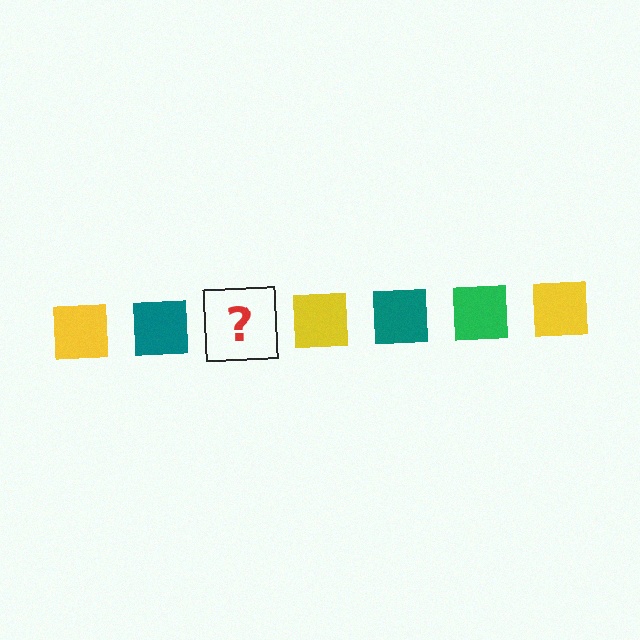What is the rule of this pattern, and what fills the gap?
The rule is that the pattern cycles through yellow, teal, green squares. The gap should be filled with a green square.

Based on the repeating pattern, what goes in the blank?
The blank should be a green square.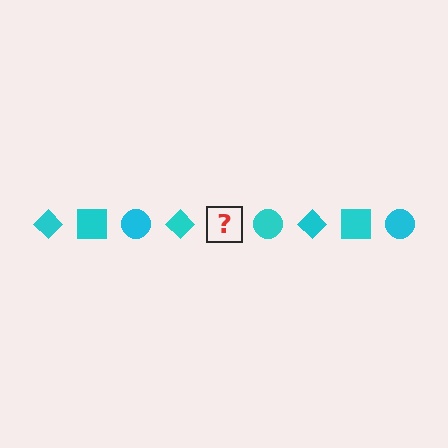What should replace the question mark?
The question mark should be replaced with a cyan square.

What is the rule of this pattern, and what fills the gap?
The rule is that the pattern cycles through diamond, square, circle shapes in cyan. The gap should be filled with a cyan square.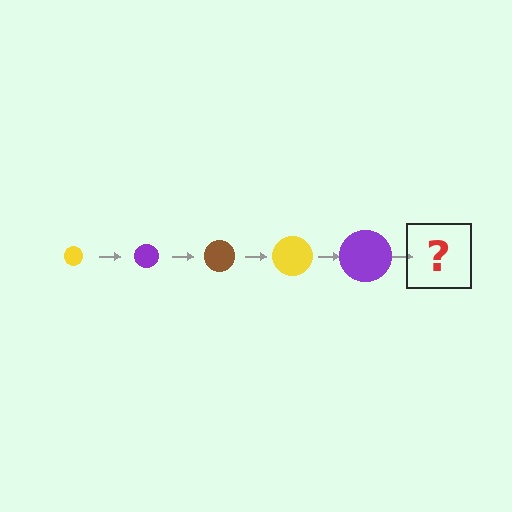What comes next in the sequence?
The next element should be a brown circle, larger than the previous one.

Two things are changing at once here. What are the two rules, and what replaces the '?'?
The two rules are that the circle grows larger each step and the color cycles through yellow, purple, and brown. The '?' should be a brown circle, larger than the previous one.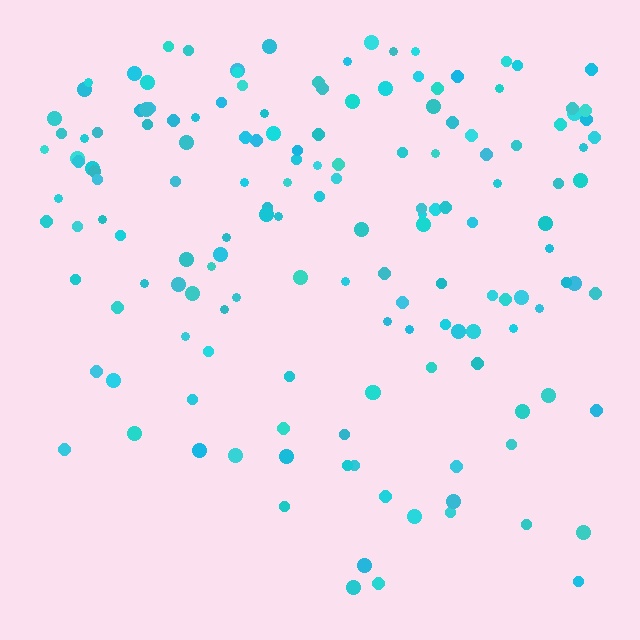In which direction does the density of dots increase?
From bottom to top, with the top side densest.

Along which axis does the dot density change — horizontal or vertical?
Vertical.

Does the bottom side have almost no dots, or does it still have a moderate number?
Still a moderate number, just noticeably fewer than the top.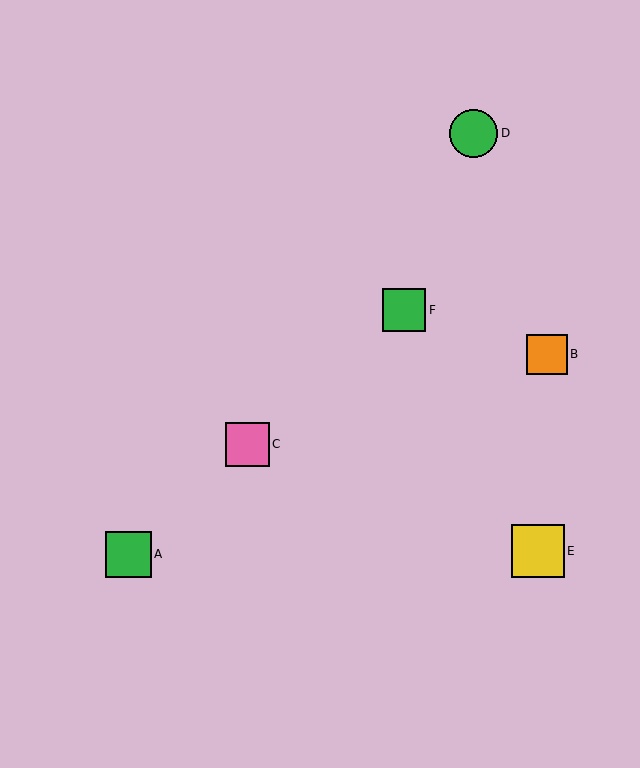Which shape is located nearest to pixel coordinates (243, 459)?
The pink square (labeled C) at (248, 444) is nearest to that location.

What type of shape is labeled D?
Shape D is a green circle.